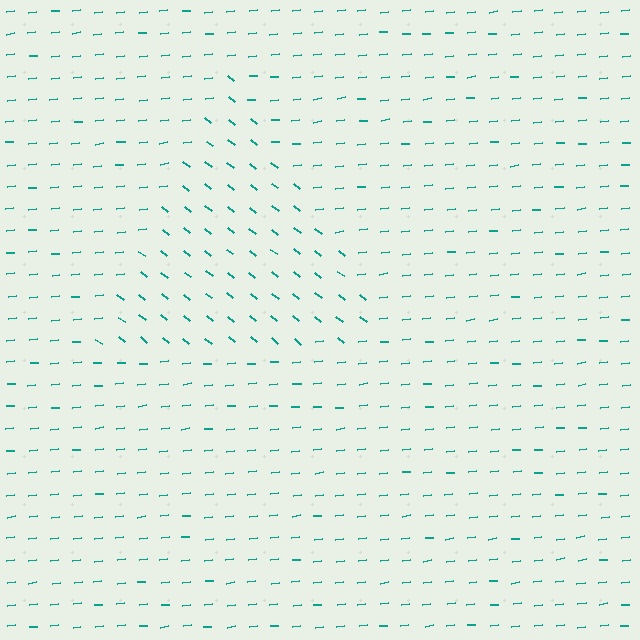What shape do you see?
I see a triangle.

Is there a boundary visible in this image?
Yes, there is a texture boundary formed by a change in line orientation.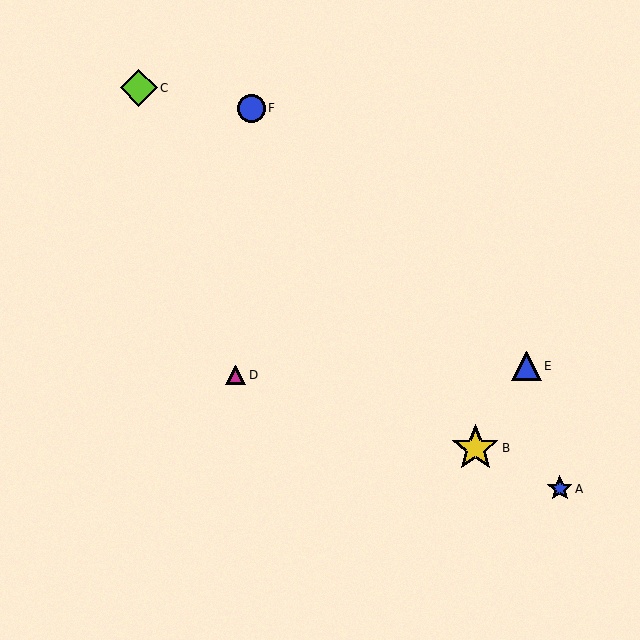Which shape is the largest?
The yellow star (labeled B) is the largest.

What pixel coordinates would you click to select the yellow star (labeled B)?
Click at (475, 448) to select the yellow star B.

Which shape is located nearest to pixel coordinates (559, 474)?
The blue star (labeled A) at (560, 489) is nearest to that location.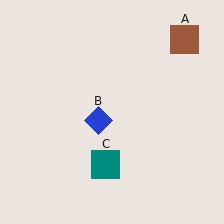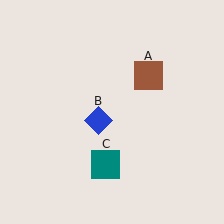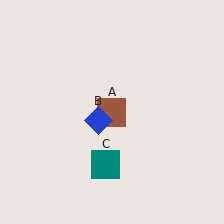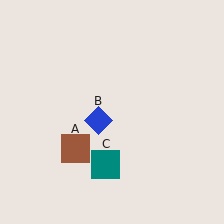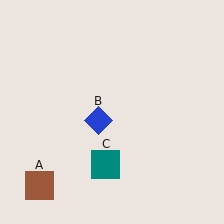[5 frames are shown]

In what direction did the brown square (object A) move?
The brown square (object A) moved down and to the left.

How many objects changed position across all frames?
1 object changed position: brown square (object A).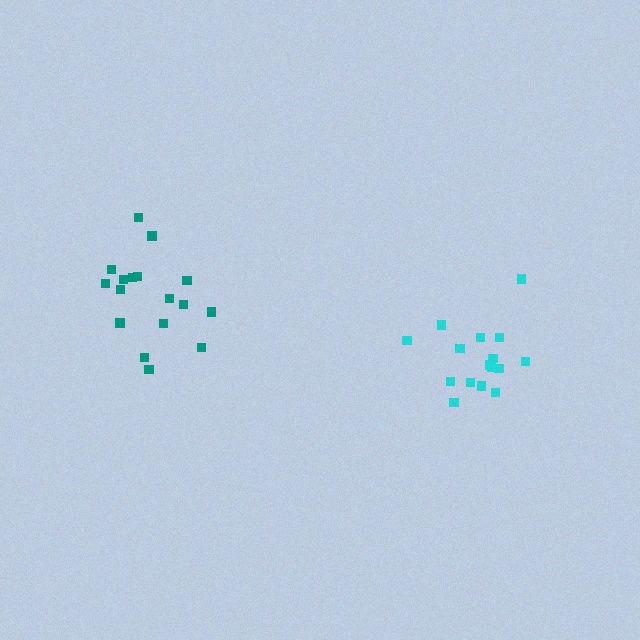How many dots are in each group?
Group 1: 16 dots, Group 2: 17 dots (33 total).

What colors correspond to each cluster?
The clusters are colored: cyan, teal.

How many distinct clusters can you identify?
There are 2 distinct clusters.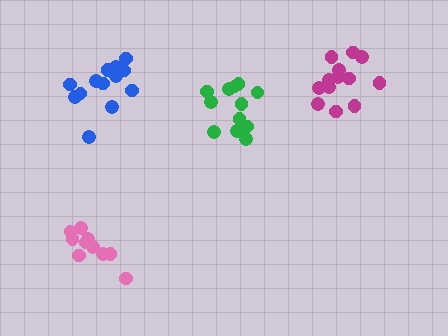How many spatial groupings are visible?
There are 4 spatial groupings.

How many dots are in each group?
Group 1: 13 dots, Group 2: 13 dots, Group 3: 10 dots, Group 4: 12 dots (48 total).